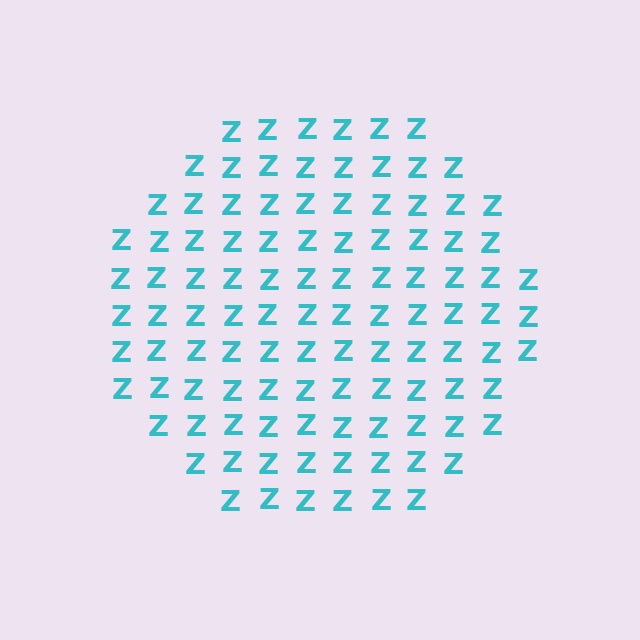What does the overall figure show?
The overall figure shows a circle.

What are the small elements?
The small elements are letter Z's.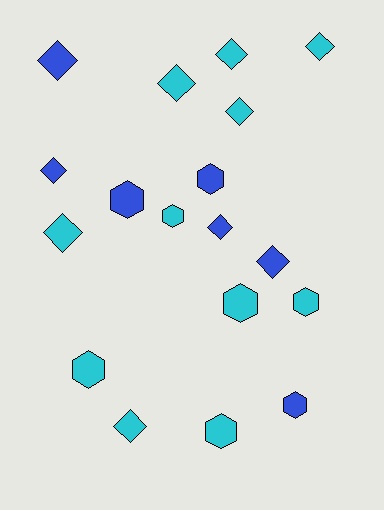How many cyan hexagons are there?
There are 5 cyan hexagons.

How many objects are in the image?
There are 18 objects.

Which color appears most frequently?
Cyan, with 11 objects.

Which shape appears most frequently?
Diamond, with 10 objects.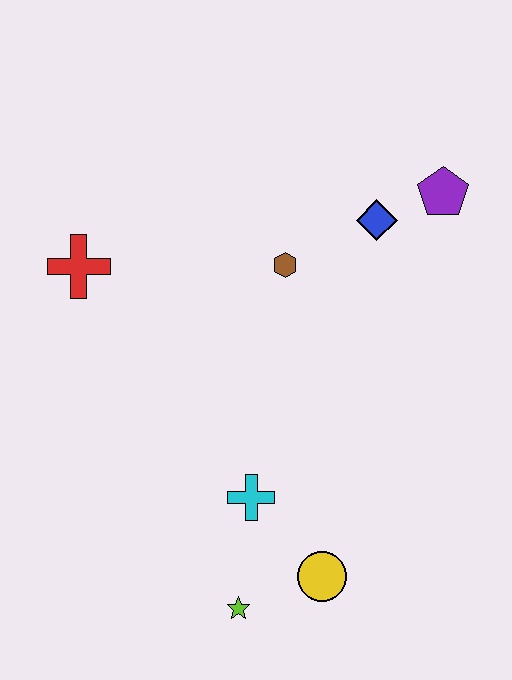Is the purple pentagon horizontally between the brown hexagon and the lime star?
No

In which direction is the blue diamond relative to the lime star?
The blue diamond is above the lime star.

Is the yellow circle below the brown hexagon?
Yes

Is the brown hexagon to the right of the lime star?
Yes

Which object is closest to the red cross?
The brown hexagon is closest to the red cross.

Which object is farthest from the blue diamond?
The lime star is farthest from the blue diamond.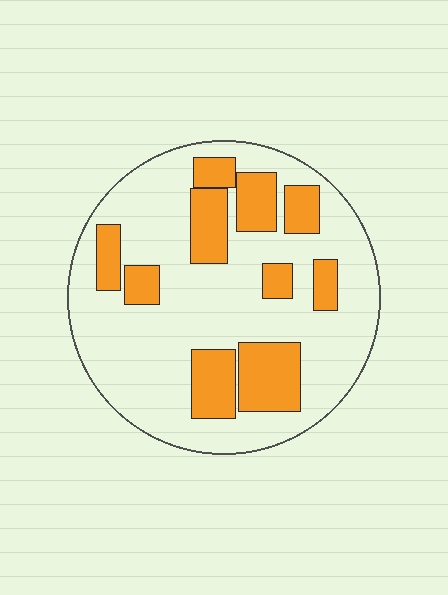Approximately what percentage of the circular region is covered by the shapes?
Approximately 30%.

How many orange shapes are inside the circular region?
10.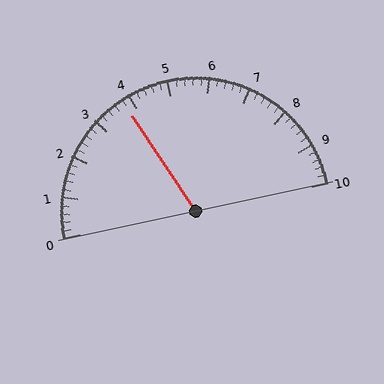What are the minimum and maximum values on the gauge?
The gauge ranges from 0 to 10.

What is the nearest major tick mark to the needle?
The nearest major tick mark is 4.